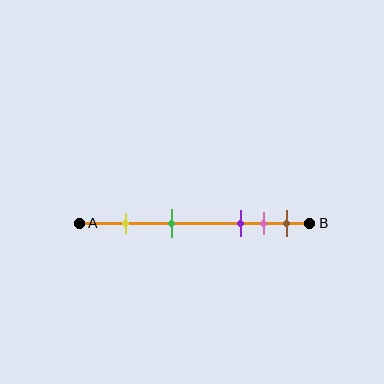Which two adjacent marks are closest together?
The pink and brown marks are the closest adjacent pair.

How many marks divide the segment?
There are 5 marks dividing the segment.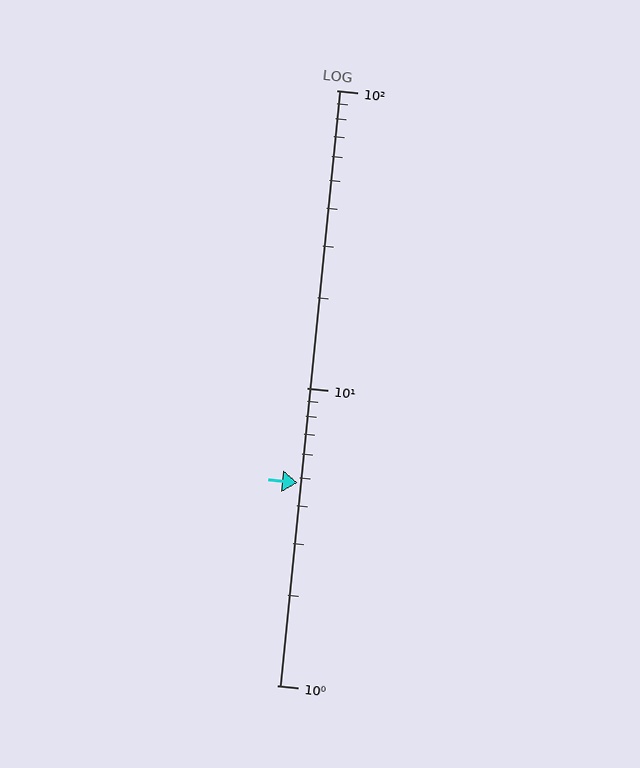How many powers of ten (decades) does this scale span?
The scale spans 2 decades, from 1 to 100.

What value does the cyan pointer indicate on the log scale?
The pointer indicates approximately 4.8.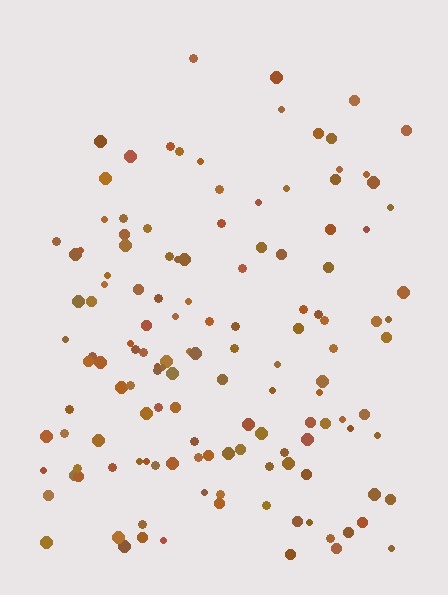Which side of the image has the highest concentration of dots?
The bottom.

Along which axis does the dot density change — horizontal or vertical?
Vertical.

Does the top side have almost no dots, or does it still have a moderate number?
Still a moderate number, just noticeably fewer than the bottom.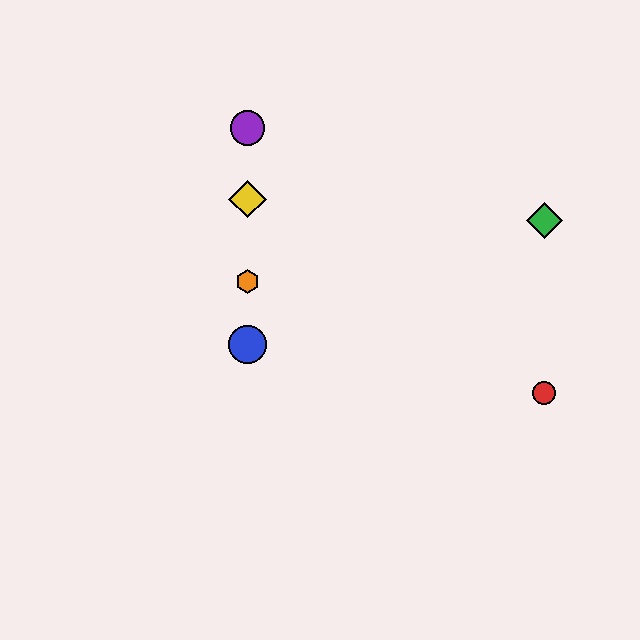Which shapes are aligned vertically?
The blue circle, the yellow diamond, the purple circle, the orange hexagon are aligned vertically.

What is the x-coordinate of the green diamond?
The green diamond is at x≈545.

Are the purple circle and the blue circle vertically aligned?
Yes, both are at x≈248.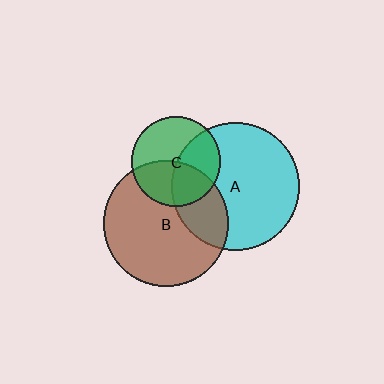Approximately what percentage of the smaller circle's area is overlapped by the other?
Approximately 25%.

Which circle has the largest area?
Circle A (cyan).